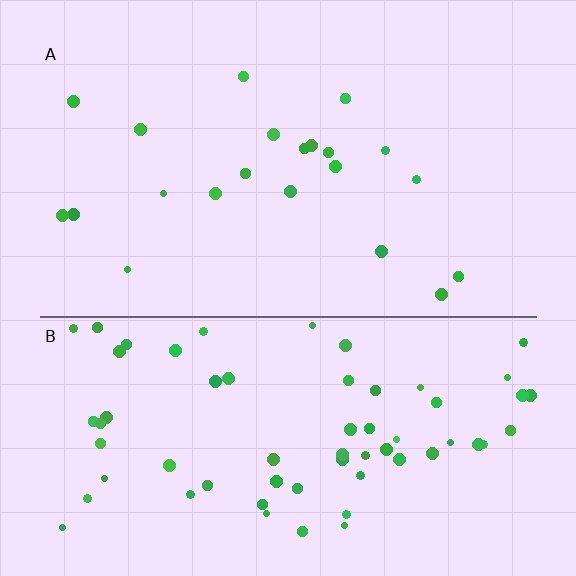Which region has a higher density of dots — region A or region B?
B (the bottom).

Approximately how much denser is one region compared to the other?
Approximately 3.0× — region B over region A.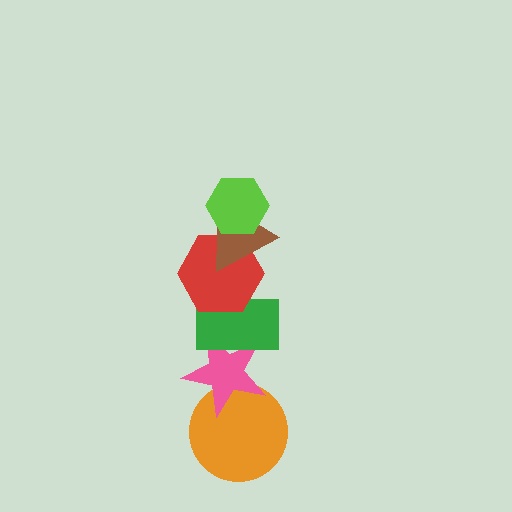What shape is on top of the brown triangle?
The lime hexagon is on top of the brown triangle.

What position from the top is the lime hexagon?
The lime hexagon is 1st from the top.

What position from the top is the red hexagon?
The red hexagon is 3rd from the top.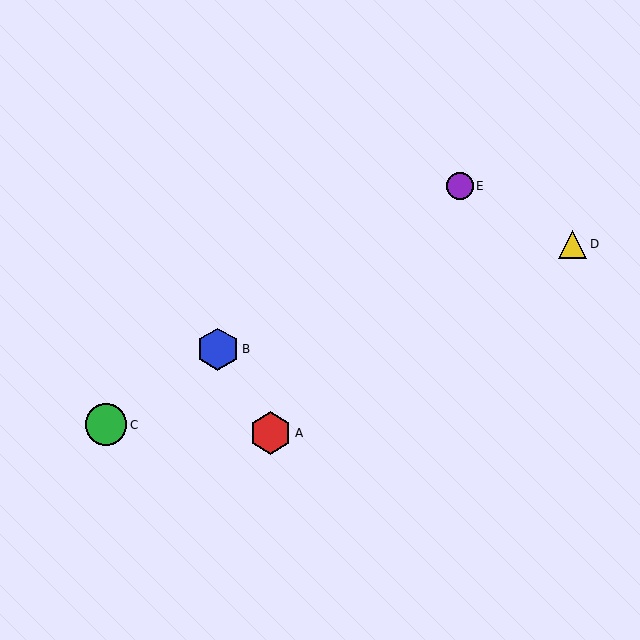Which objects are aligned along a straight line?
Objects B, C, E are aligned along a straight line.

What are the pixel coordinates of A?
Object A is at (271, 433).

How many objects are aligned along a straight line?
3 objects (B, C, E) are aligned along a straight line.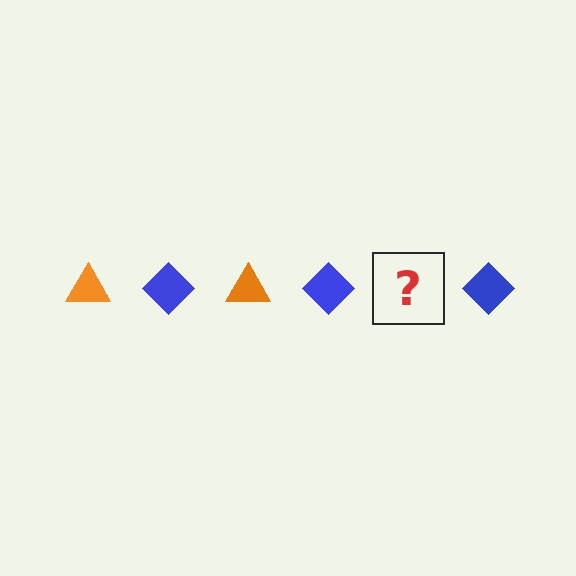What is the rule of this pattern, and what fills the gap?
The rule is that the pattern alternates between orange triangle and blue diamond. The gap should be filled with an orange triangle.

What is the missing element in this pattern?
The missing element is an orange triangle.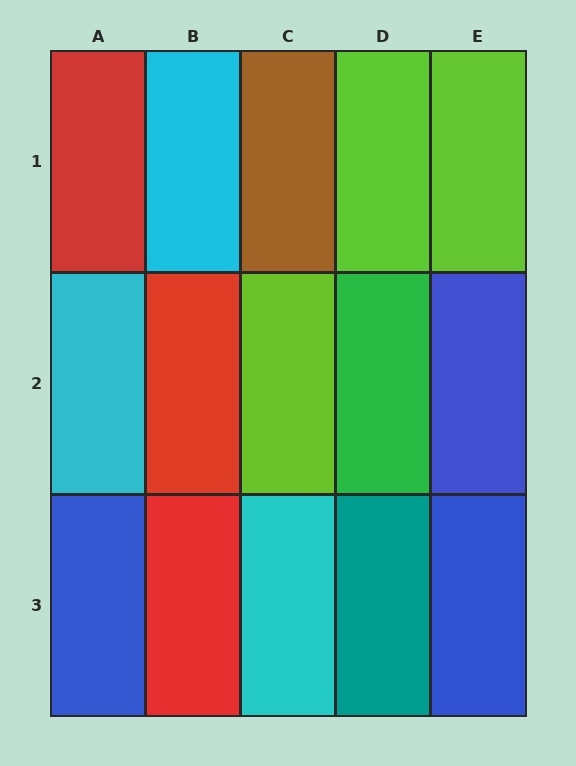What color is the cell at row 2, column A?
Cyan.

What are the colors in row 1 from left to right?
Red, cyan, brown, lime, lime.